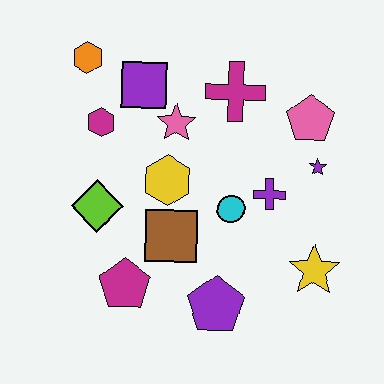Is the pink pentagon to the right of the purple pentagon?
Yes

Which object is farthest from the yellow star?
The orange hexagon is farthest from the yellow star.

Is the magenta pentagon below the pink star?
Yes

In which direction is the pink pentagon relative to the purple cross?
The pink pentagon is above the purple cross.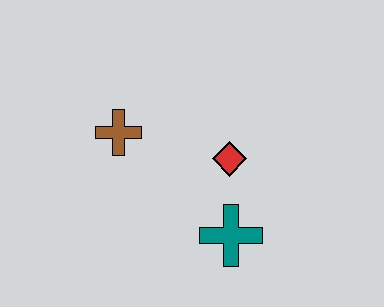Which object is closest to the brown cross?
The red diamond is closest to the brown cross.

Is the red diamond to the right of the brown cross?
Yes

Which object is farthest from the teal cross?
The brown cross is farthest from the teal cross.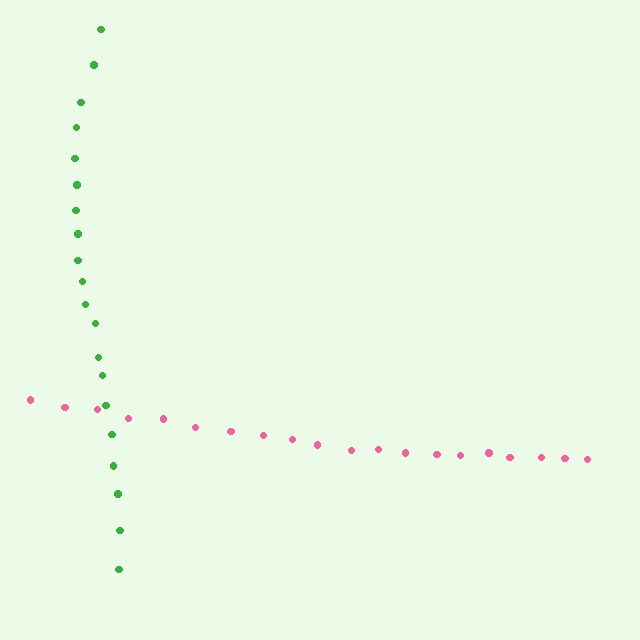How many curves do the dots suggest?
There are 2 distinct paths.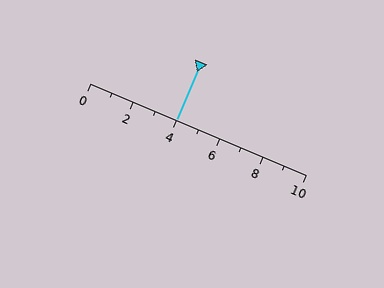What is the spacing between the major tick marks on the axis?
The major ticks are spaced 2 apart.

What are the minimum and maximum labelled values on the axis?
The axis runs from 0 to 10.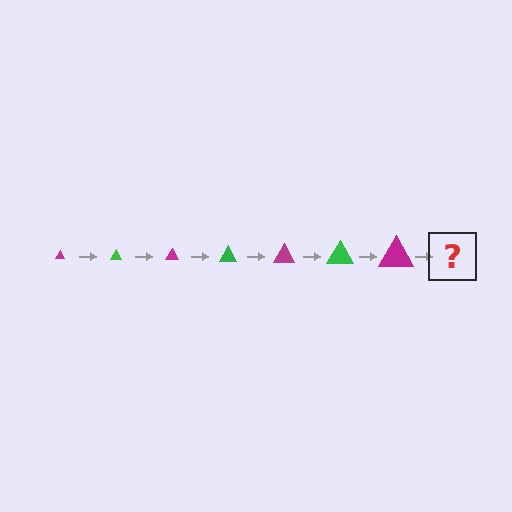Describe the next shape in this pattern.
It should be a green triangle, larger than the previous one.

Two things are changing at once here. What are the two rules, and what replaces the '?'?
The two rules are that the triangle grows larger each step and the color cycles through magenta and green. The '?' should be a green triangle, larger than the previous one.